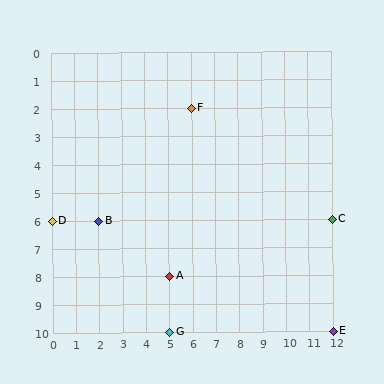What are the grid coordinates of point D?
Point D is at grid coordinates (0, 6).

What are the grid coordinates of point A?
Point A is at grid coordinates (5, 8).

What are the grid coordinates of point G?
Point G is at grid coordinates (5, 10).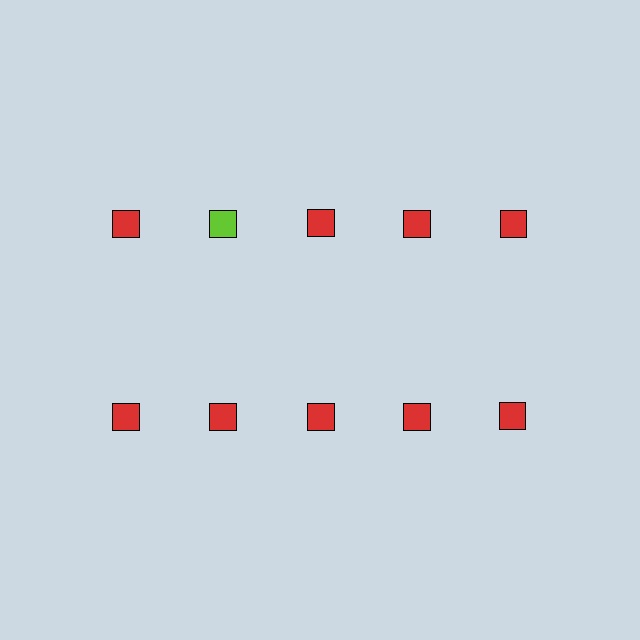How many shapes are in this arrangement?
There are 10 shapes arranged in a grid pattern.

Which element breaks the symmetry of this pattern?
The lime square in the top row, second from left column breaks the symmetry. All other shapes are red squares.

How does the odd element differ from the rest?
It has a different color: lime instead of red.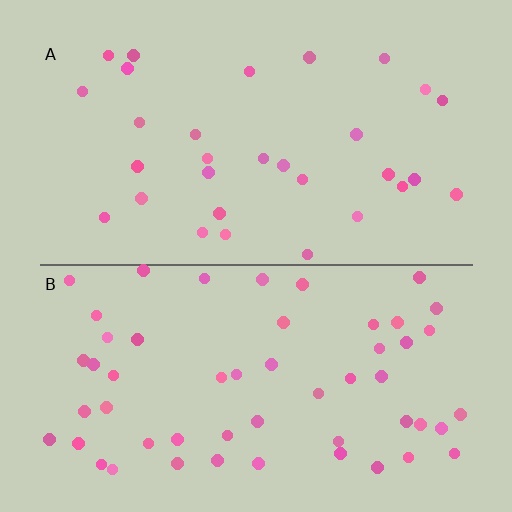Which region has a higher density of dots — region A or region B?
B (the bottom).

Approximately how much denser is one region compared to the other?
Approximately 1.8× — region B over region A.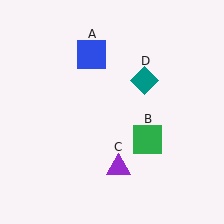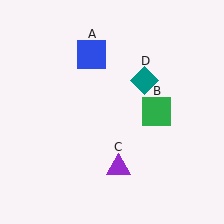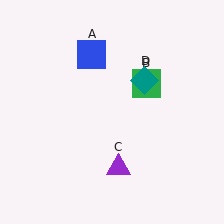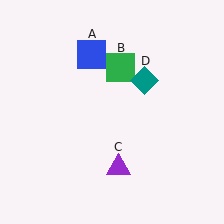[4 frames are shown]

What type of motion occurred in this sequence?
The green square (object B) rotated counterclockwise around the center of the scene.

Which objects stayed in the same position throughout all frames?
Blue square (object A) and purple triangle (object C) and teal diamond (object D) remained stationary.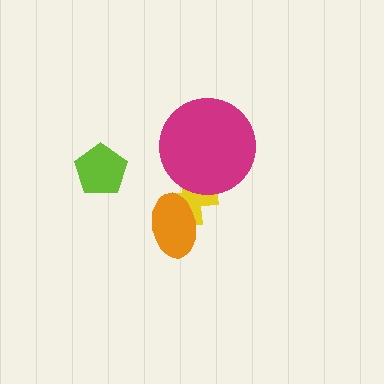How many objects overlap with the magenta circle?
1 object overlaps with the magenta circle.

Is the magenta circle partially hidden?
No, no other shape covers it.